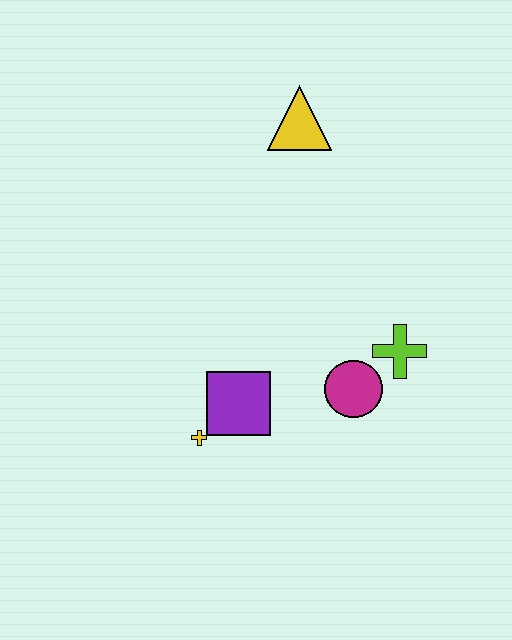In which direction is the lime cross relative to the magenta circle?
The lime cross is to the right of the magenta circle.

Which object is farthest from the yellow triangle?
The yellow cross is farthest from the yellow triangle.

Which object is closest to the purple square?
The yellow cross is closest to the purple square.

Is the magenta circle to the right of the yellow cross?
Yes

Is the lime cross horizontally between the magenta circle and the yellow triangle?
No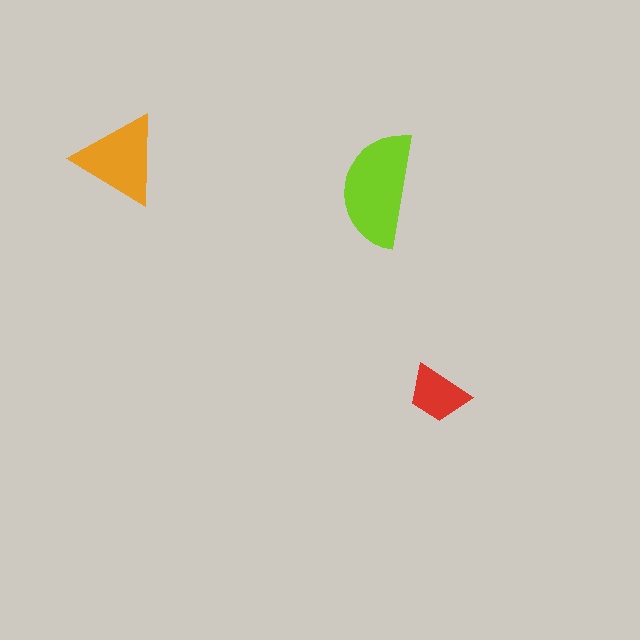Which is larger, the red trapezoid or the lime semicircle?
The lime semicircle.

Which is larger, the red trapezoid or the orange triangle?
The orange triangle.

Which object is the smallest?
The red trapezoid.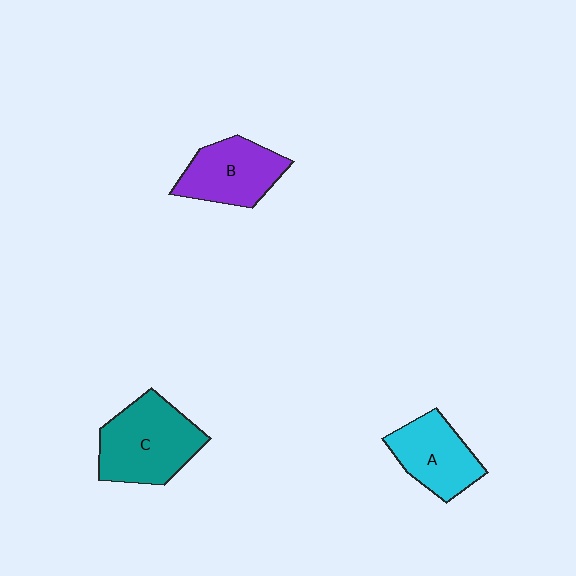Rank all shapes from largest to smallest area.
From largest to smallest: C (teal), B (purple), A (cyan).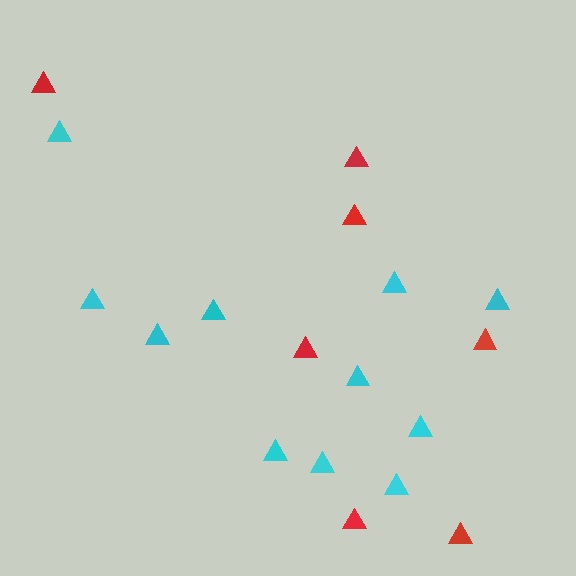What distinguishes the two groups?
There are 2 groups: one group of cyan triangles (11) and one group of red triangles (7).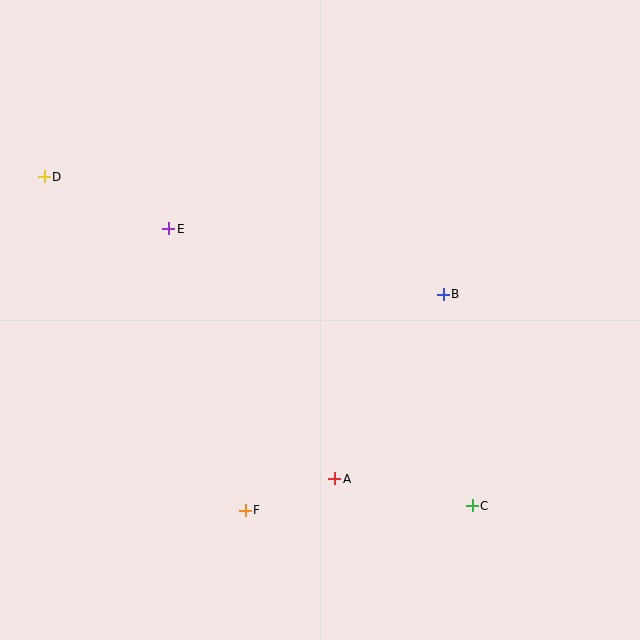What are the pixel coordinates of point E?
Point E is at (169, 229).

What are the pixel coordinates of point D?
Point D is at (44, 177).